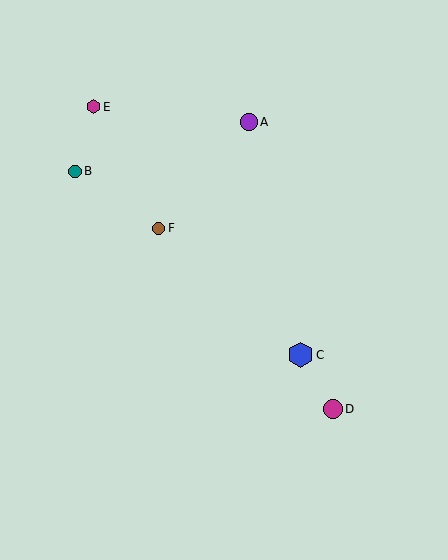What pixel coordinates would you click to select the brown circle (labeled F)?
Click at (159, 228) to select the brown circle F.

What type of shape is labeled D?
Shape D is a magenta circle.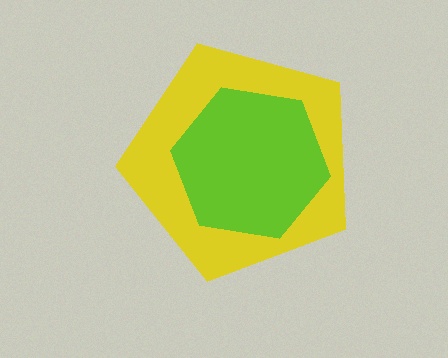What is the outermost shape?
The yellow pentagon.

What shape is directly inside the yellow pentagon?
The lime hexagon.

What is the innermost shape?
The lime hexagon.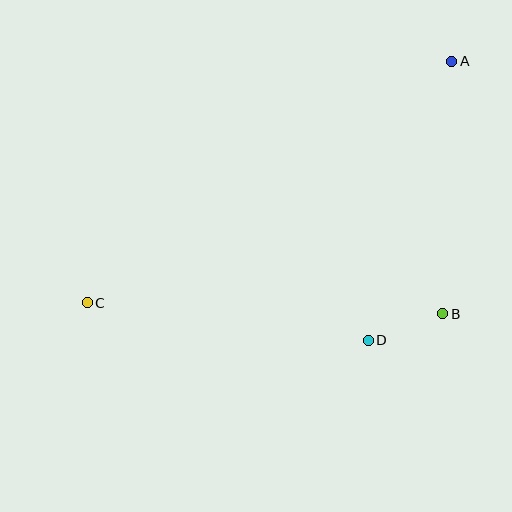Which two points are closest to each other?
Points B and D are closest to each other.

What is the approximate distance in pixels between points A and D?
The distance between A and D is approximately 292 pixels.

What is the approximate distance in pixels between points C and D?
The distance between C and D is approximately 283 pixels.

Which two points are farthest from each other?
Points A and C are farthest from each other.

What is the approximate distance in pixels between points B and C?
The distance between B and C is approximately 355 pixels.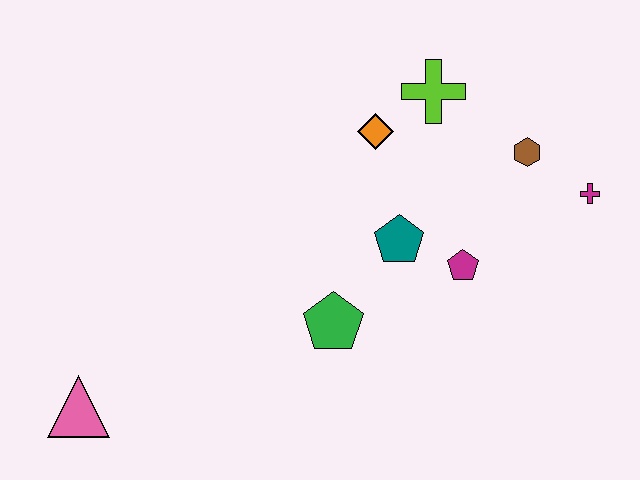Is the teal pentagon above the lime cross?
No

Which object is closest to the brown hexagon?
The magenta cross is closest to the brown hexagon.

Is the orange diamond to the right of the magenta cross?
No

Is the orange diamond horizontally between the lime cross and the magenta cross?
No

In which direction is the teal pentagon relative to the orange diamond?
The teal pentagon is below the orange diamond.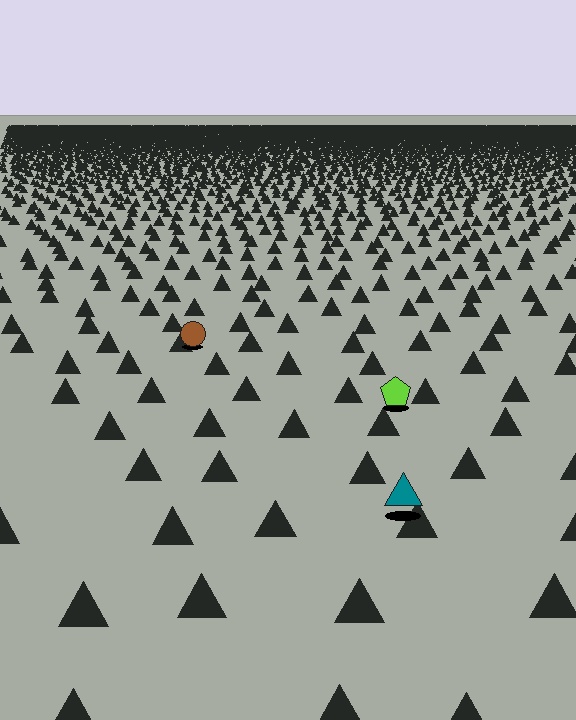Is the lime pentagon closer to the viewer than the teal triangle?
No. The teal triangle is closer — you can tell from the texture gradient: the ground texture is coarser near it.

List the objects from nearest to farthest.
From nearest to farthest: the teal triangle, the lime pentagon, the brown circle.